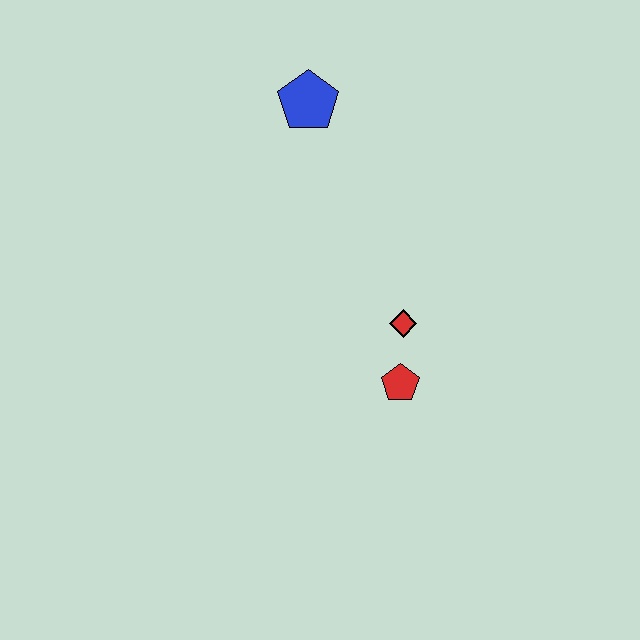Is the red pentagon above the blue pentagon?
No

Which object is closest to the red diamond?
The red pentagon is closest to the red diamond.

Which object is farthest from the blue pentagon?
The red pentagon is farthest from the blue pentagon.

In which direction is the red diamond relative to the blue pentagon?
The red diamond is below the blue pentagon.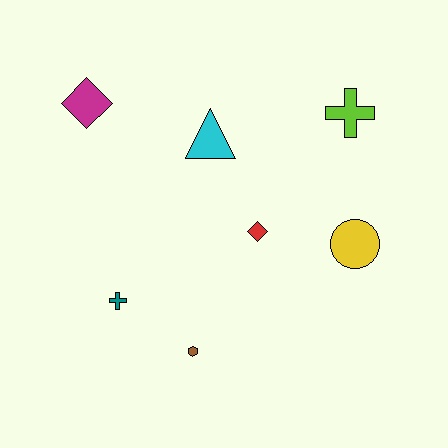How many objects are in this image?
There are 7 objects.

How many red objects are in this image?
There is 1 red object.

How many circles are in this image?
There is 1 circle.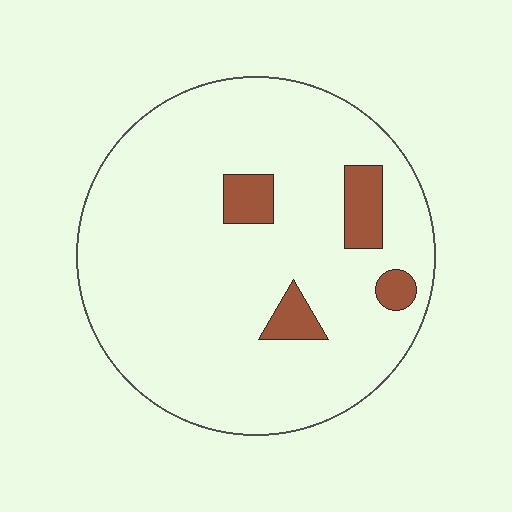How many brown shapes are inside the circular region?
4.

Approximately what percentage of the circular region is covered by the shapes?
Approximately 10%.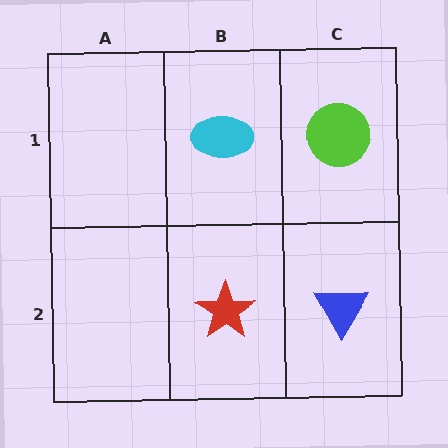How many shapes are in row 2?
2 shapes.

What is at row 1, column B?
A cyan ellipse.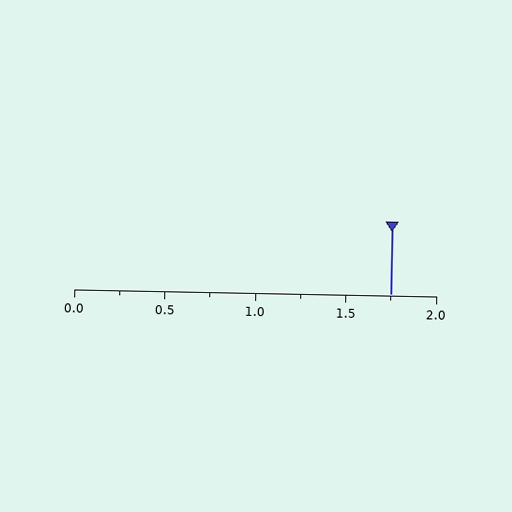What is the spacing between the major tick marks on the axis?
The major ticks are spaced 0.5 apart.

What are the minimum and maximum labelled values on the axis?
The axis runs from 0.0 to 2.0.